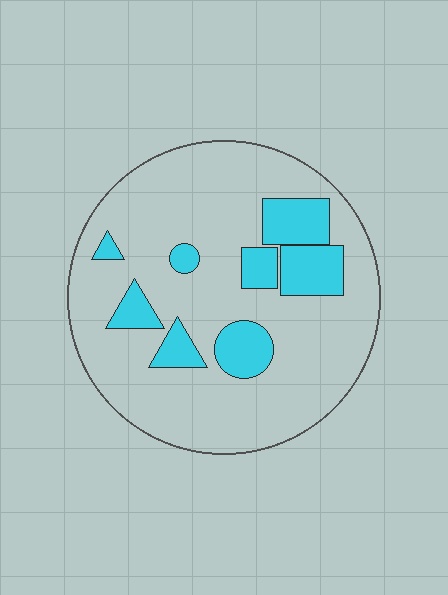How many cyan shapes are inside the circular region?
8.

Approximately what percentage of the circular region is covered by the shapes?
Approximately 20%.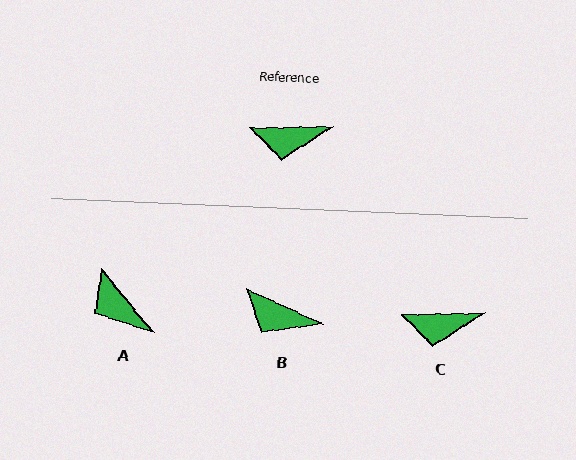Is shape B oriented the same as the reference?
No, it is off by about 26 degrees.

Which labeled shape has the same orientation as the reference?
C.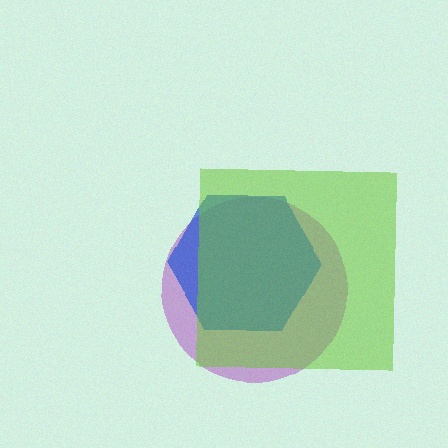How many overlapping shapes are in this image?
There are 3 overlapping shapes in the image.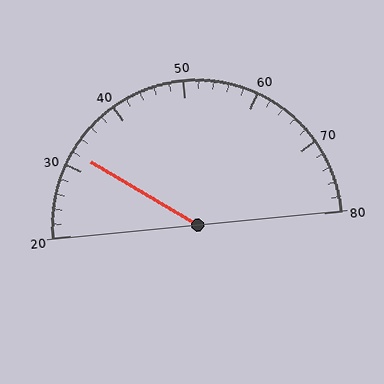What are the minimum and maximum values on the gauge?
The gauge ranges from 20 to 80.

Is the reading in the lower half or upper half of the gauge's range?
The reading is in the lower half of the range (20 to 80).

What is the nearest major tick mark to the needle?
The nearest major tick mark is 30.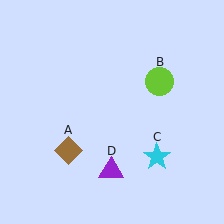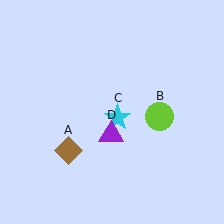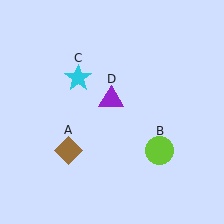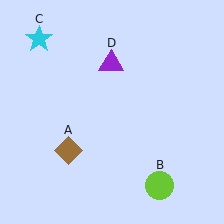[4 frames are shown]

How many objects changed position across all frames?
3 objects changed position: lime circle (object B), cyan star (object C), purple triangle (object D).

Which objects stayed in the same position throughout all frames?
Brown diamond (object A) remained stationary.